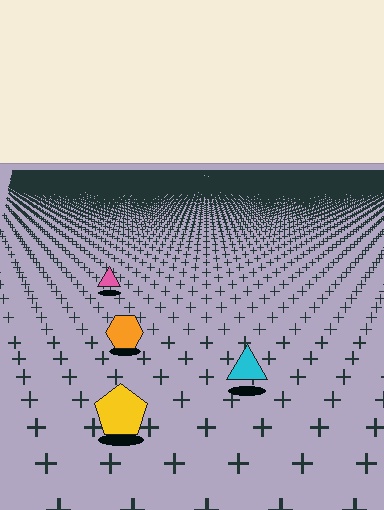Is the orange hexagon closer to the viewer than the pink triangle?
Yes. The orange hexagon is closer — you can tell from the texture gradient: the ground texture is coarser near it.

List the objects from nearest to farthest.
From nearest to farthest: the yellow pentagon, the cyan triangle, the orange hexagon, the pink triangle.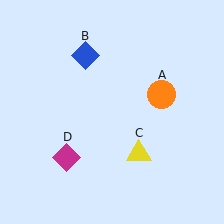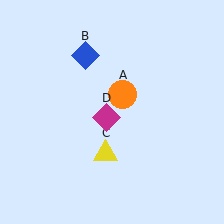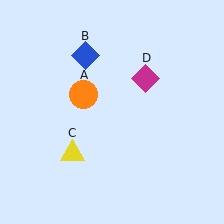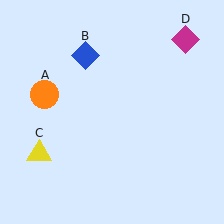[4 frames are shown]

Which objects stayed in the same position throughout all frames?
Blue diamond (object B) remained stationary.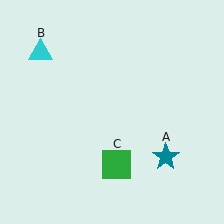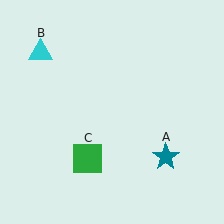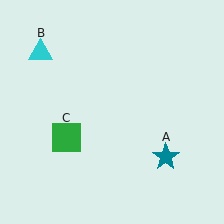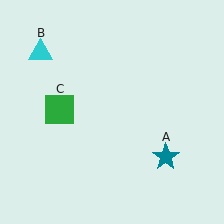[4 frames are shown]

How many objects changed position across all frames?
1 object changed position: green square (object C).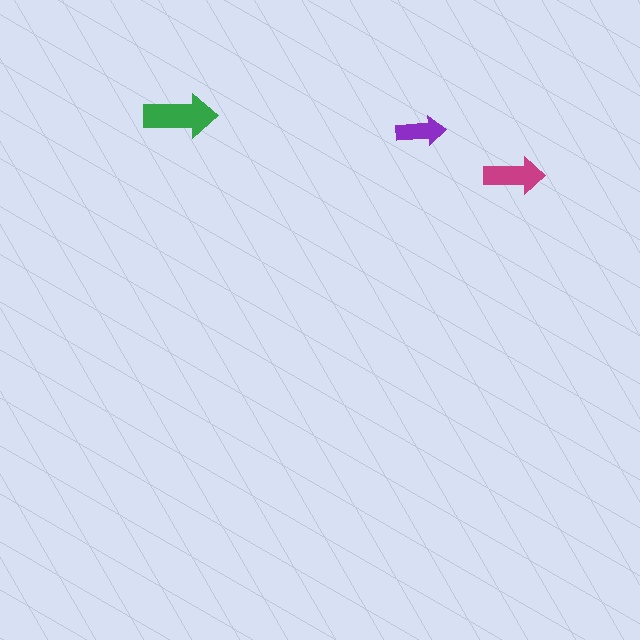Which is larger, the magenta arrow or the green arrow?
The green one.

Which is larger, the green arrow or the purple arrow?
The green one.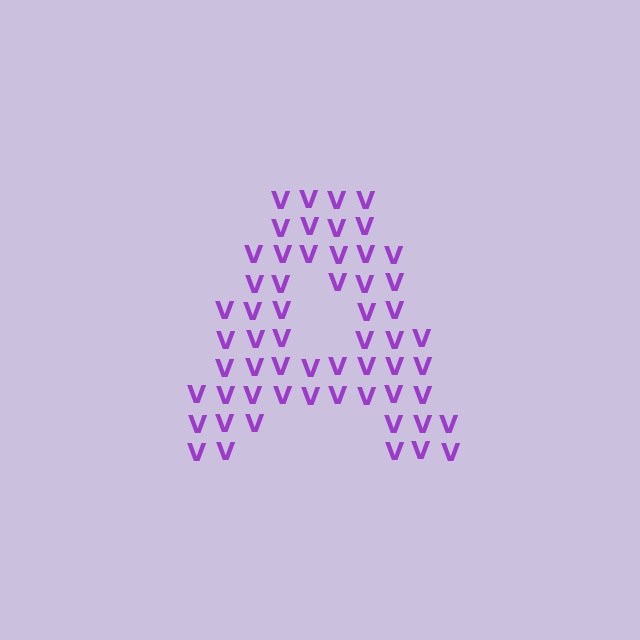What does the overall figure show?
The overall figure shows the letter A.